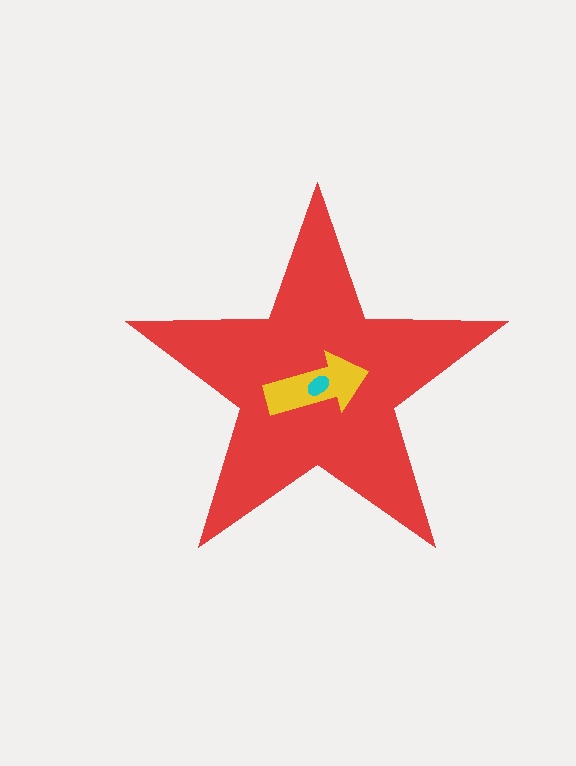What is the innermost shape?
The cyan ellipse.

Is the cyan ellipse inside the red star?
Yes.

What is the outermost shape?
The red star.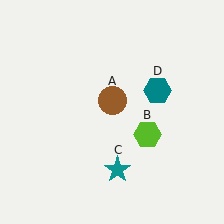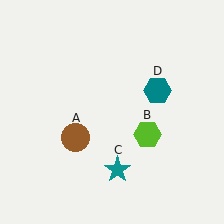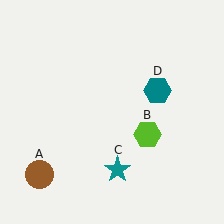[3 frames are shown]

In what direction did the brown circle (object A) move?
The brown circle (object A) moved down and to the left.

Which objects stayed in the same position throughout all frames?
Lime hexagon (object B) and teal star (object C) and teal hexagon (object D) remained stationary.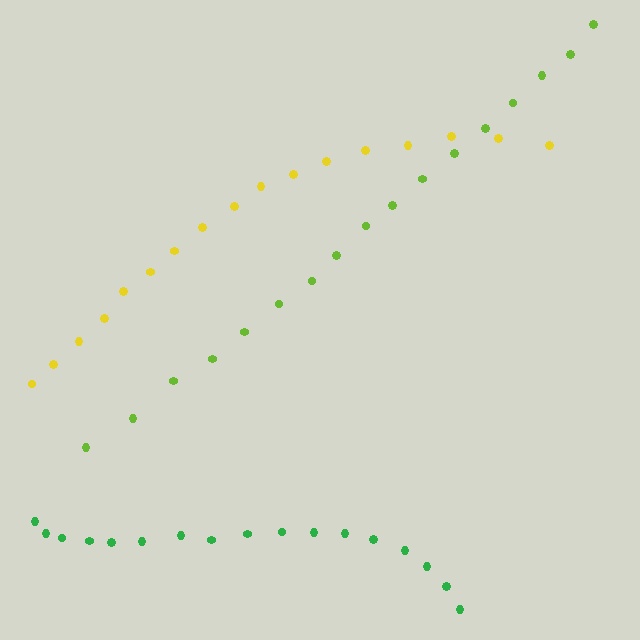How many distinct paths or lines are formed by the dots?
There are 3 distinct paths.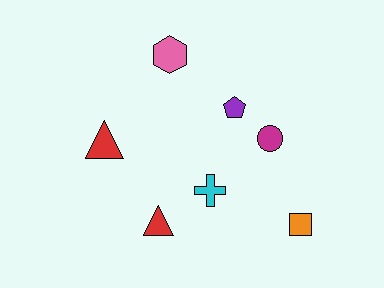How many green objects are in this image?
There are no green objects.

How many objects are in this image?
There are 7 objects.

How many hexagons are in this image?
There is 1 hexagon.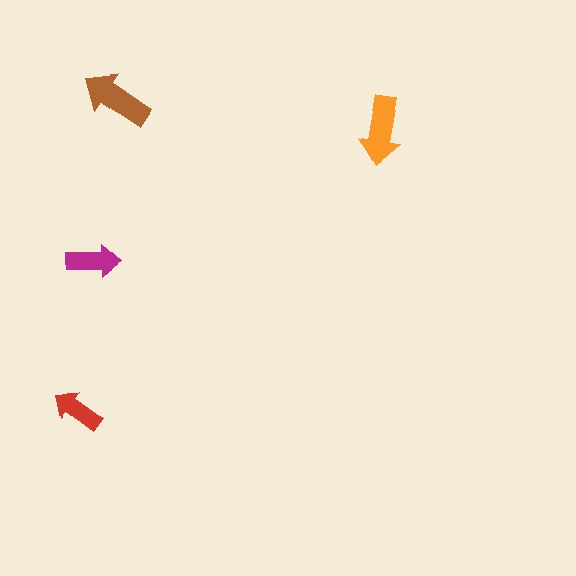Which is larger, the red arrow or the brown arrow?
The brown one.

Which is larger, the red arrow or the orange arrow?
The orange one.